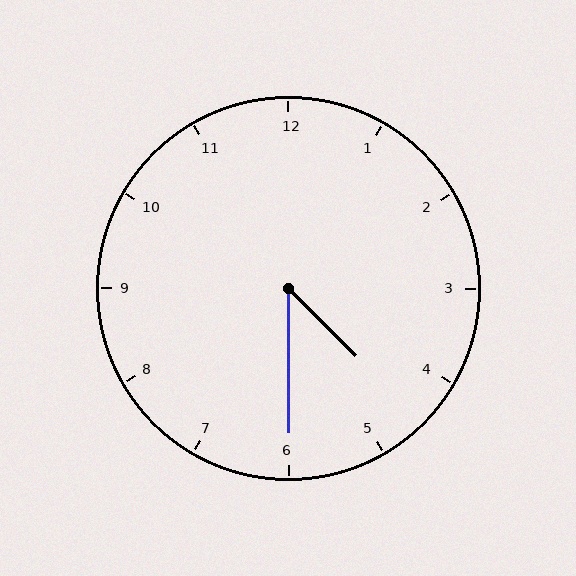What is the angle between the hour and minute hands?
Approximately 45 degrees.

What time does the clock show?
4:30.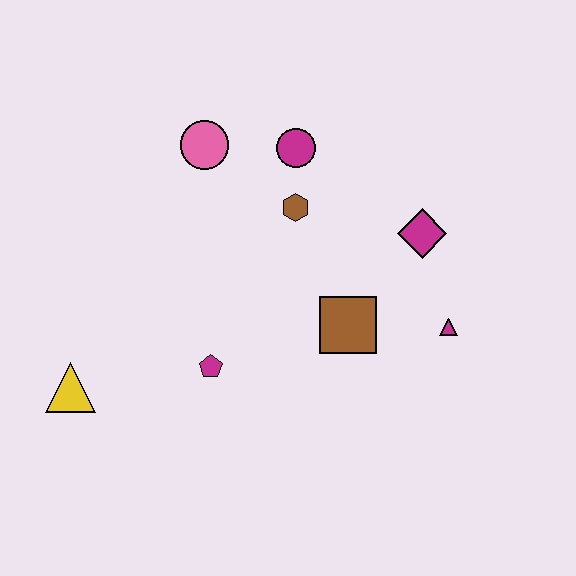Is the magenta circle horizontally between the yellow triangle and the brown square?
Yes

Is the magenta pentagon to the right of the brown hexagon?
No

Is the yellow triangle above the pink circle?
No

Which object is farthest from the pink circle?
The magenta triangle is farthest from the pink circle.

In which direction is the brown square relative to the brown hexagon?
The brown square is below the brown hexagon.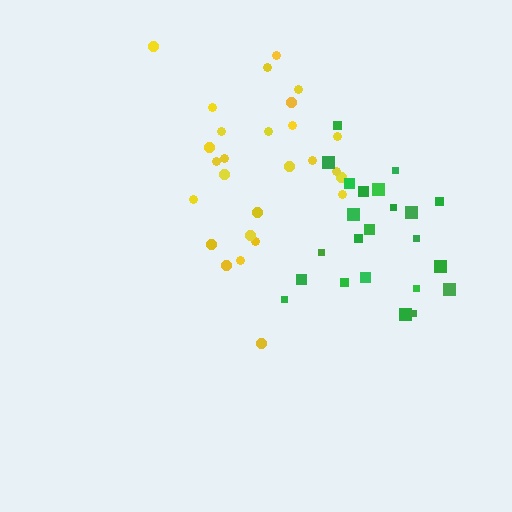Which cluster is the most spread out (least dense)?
Yellow.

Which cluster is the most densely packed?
Green.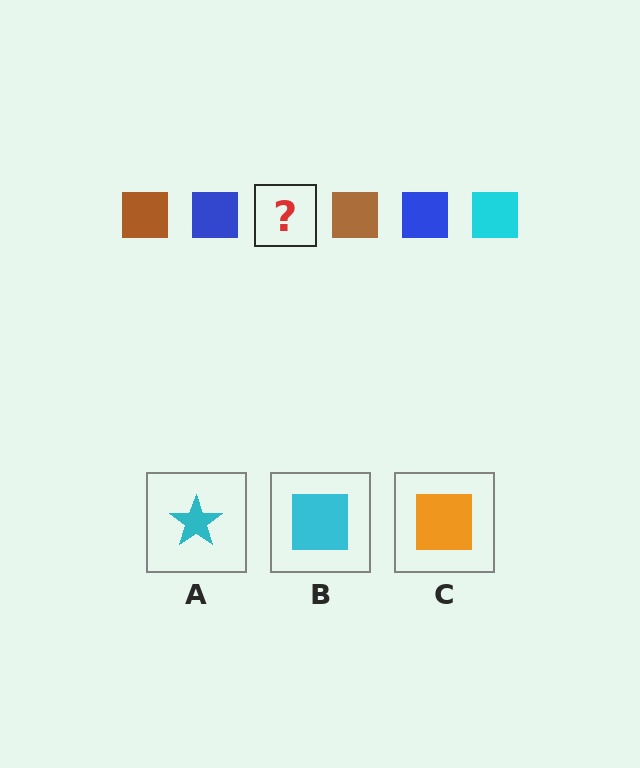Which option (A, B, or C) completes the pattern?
B.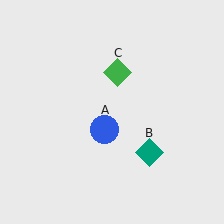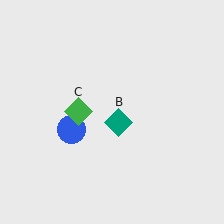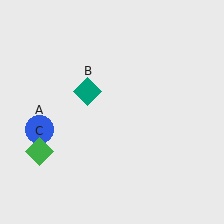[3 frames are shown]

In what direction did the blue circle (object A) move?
The blue circle (object A) moved left.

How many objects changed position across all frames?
3 objects changed position: blue circle (object A), teal diamond (object B), green diamond (object C).